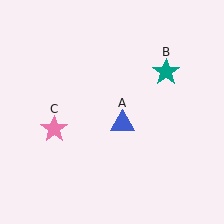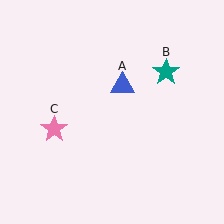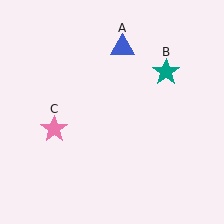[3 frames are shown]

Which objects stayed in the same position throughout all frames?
Teal star (object B) and pink star (object C) remained stationary.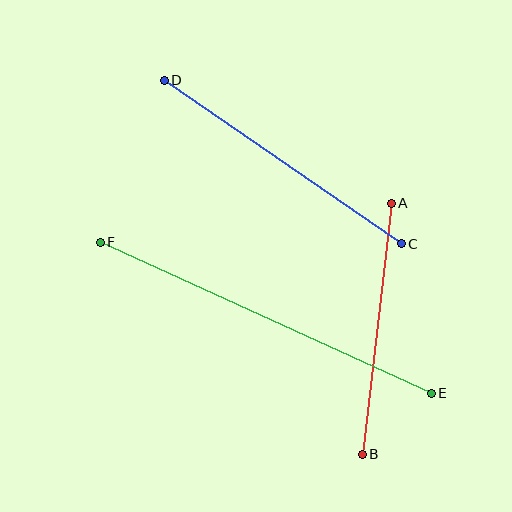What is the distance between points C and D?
The distance is approximately 288 pixels.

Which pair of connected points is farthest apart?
Points E and F are farthest apart.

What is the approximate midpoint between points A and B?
The midpoint is at approximately (377, 329) pixels.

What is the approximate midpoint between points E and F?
The midpoint is at approximately (266, 318) pixels.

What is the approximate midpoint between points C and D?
The midpoint is at approximately (283, 162) pixels.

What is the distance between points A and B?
The distance is approximately 253 pixels.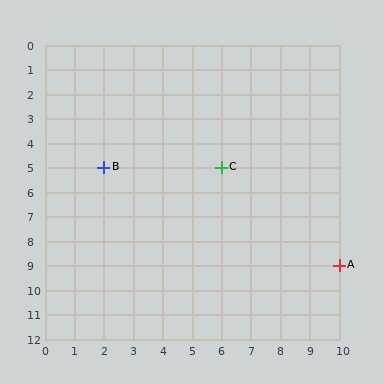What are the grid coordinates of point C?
Point C is at grid coordinates (6, 5).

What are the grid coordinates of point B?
Point B is at grid coordinates (2, 5).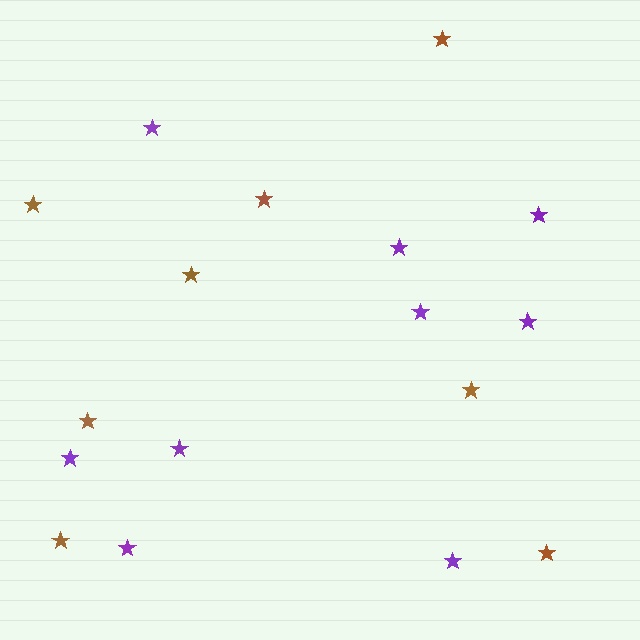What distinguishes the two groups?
There are 2 groups: one group of purple stars (9) and one group of brown stars (8).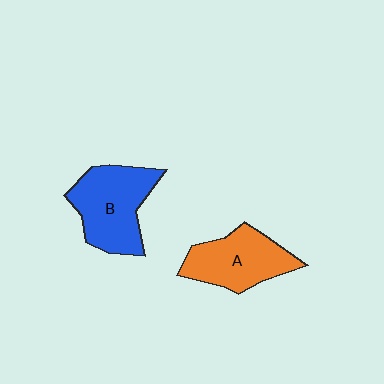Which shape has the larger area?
Shape B (blue).